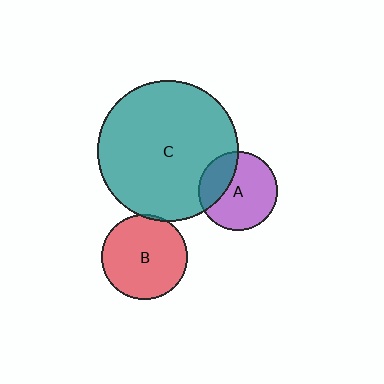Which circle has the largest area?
Circle C (teal).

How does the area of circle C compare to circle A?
Approximately 3.2 times.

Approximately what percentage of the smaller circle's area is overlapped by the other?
Approximately 5%.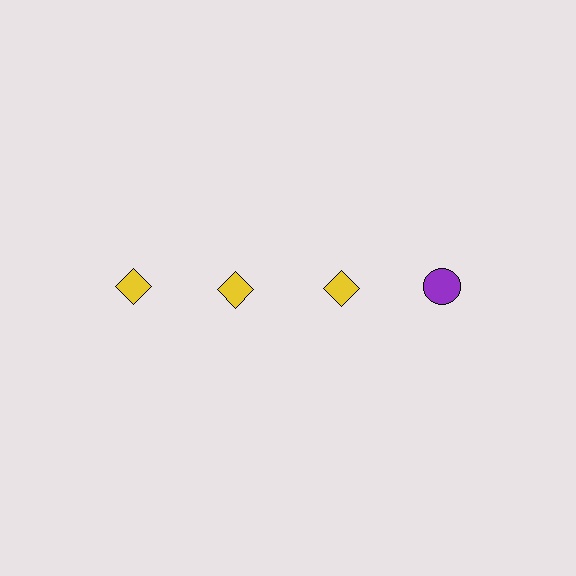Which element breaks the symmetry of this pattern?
The purple circle in the top row, second from right column breaks the symmetry. All other shapes are yellow diamonds.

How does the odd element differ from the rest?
It differs in both color (purple instead of yellow) and shape (circle instead of diamond).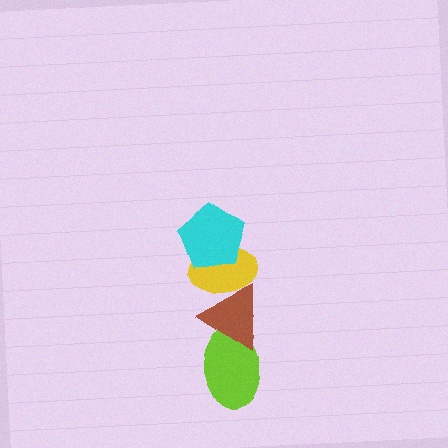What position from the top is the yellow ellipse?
The yellow ellipse is 2nd from the top.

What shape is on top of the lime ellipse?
The brown triangle is on top of the lime ellipse.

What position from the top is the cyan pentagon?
The cyan pentagon is 1st from the top.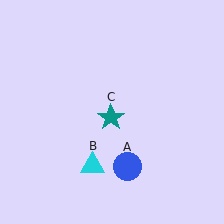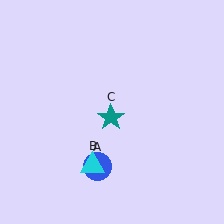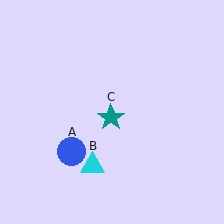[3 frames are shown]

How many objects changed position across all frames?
1 object changed position: blue circle (object A).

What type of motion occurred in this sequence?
The blue circle (object A) rotated clockwise around the center of the scene.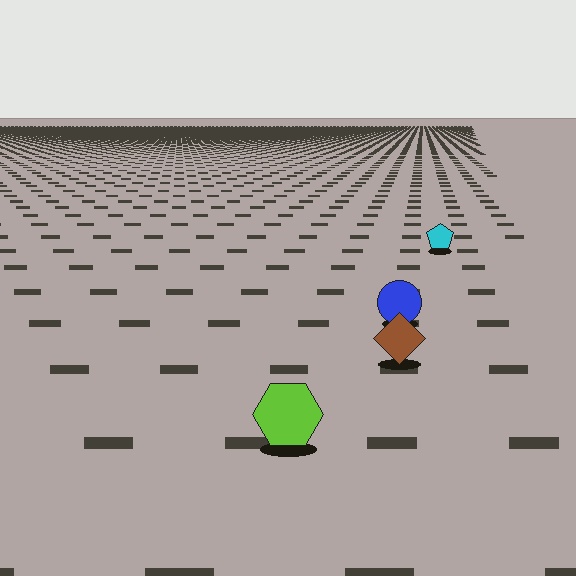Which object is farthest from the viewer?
The cyan pentagon is farthest from the viewer. It appears smaller and the ground texture around it is denser.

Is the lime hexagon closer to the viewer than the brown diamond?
Yes. The lime hexagon is closer — you can tell from the texture gradient: the ground texture is coarser near it.